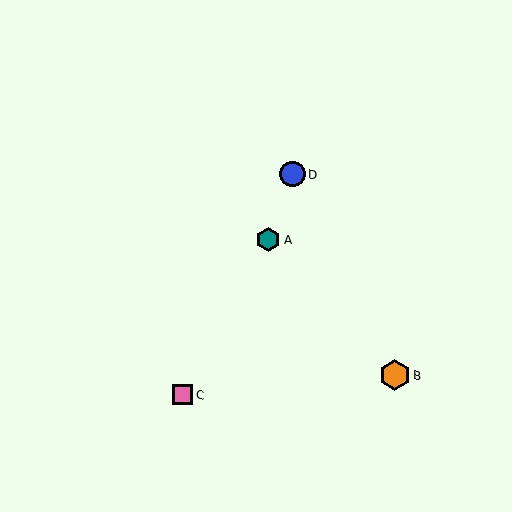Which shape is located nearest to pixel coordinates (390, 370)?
The orange hexagon (labeled B) at (395, 375) is nearest to that location.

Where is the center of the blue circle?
The center of the blue circle is at (292, 174).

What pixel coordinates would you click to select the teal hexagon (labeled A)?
Click at (269, 240) to select the teal hexagon A.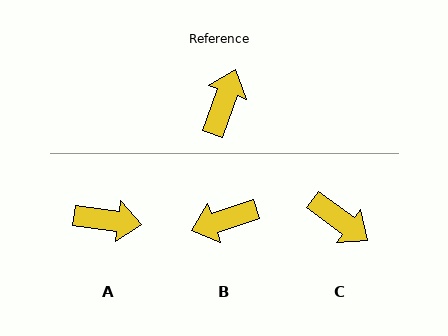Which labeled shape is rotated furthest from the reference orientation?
B, about 128 degrees away.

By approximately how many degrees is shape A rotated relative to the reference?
Approximately 77 degrees clockwise.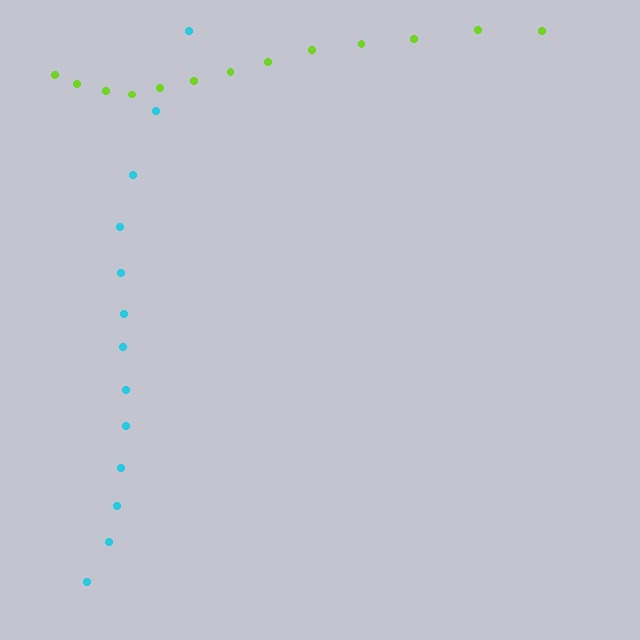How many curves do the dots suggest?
There are 2 distinct paths.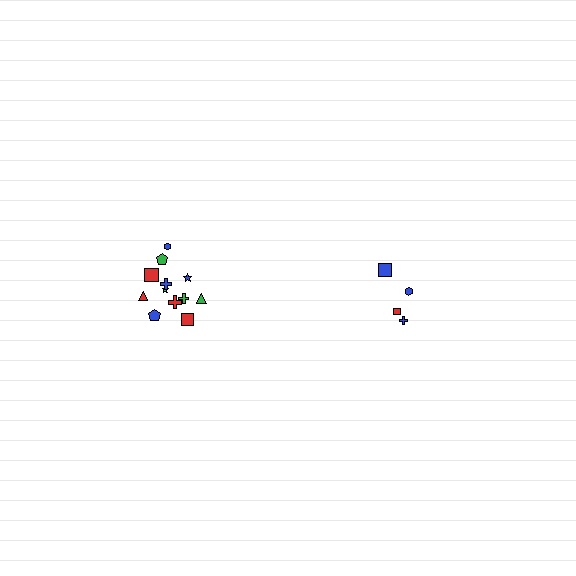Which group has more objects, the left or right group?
The left group.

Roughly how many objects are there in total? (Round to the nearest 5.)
Roughly 15 objects in total.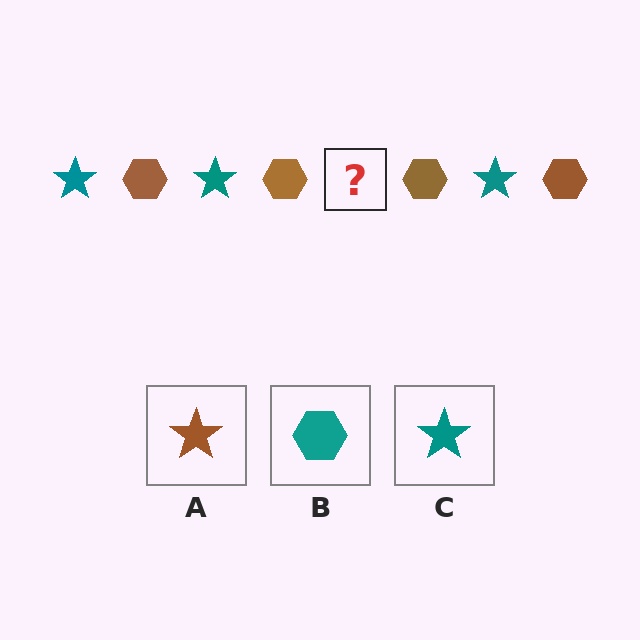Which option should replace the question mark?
Option C.